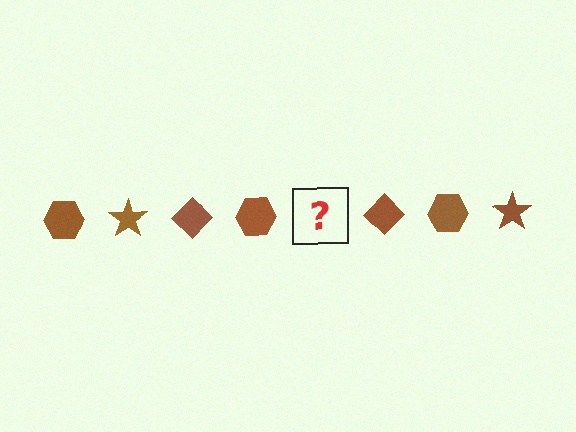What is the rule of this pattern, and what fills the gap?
The rule is that the pattern cycles through hexagon, star, diamond shapes in brown. The gap should be filled with a brown star.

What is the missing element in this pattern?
The missing element is a brown star.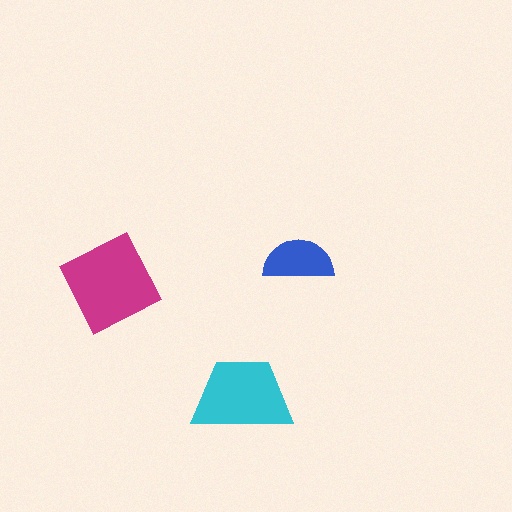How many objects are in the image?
There are 3 objects in the image.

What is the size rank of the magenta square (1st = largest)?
1st.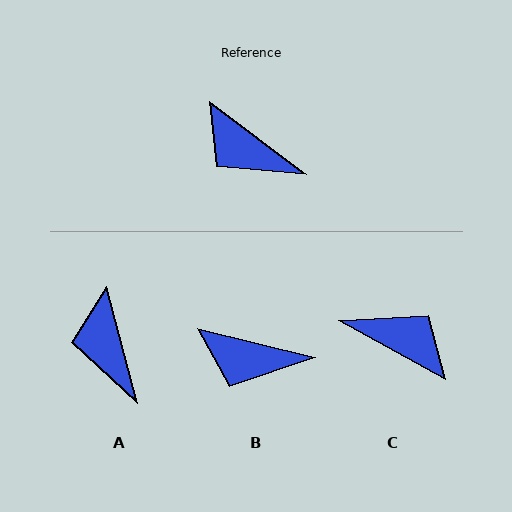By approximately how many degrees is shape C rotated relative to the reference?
Approximately 172 degrees clockwise.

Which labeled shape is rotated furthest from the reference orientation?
C, about 172 degrees away.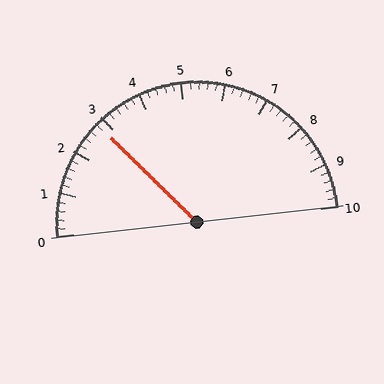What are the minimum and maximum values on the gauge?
The gauge ranges from 0 to 10.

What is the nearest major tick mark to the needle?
The nearest major tick mark is 3.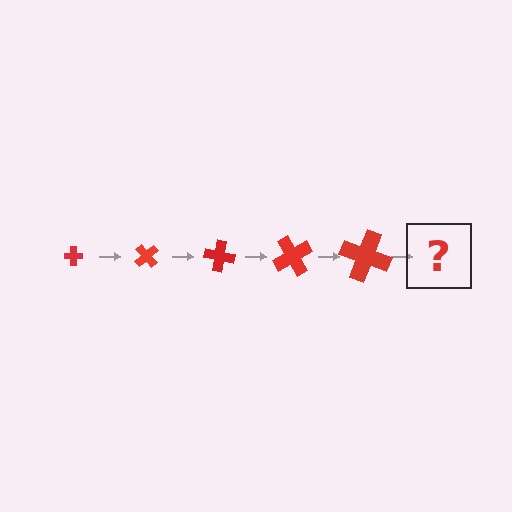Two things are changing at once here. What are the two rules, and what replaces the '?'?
The two rules are that the cross grows larger each step and it rotates 50 degrees each step. The '?' should be a cross, larger than the previous one and rotated 250 degrees from the start.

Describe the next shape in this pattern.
It should be a cross, larger than the previous one and rotated 250 degrees from the start.